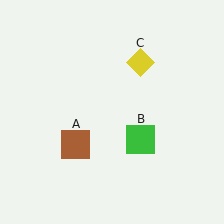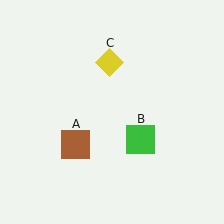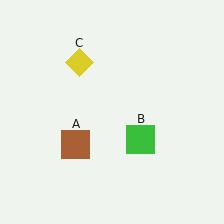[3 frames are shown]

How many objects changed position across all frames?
1 object changed position: yellow diamond (object C).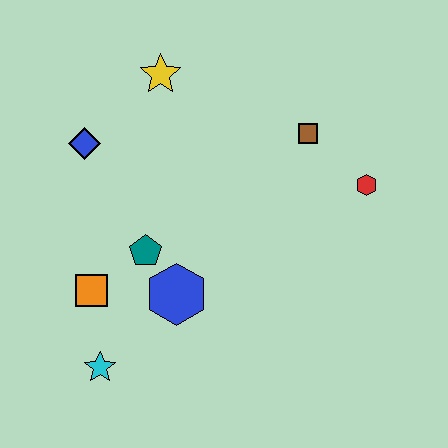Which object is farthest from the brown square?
The cyan star is farthest from the brown square.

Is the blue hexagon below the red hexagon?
Yes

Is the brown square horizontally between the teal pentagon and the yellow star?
No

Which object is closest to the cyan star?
The orange square is closest to the cyan star.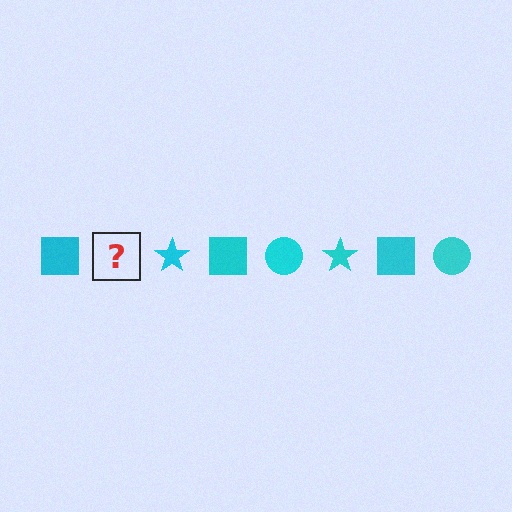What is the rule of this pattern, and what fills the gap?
The rule is that the pattern cycles through square, circle, star shapes in cyan. The gap should be filled with a cyan circle.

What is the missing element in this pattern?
The missing element is a cyan circle.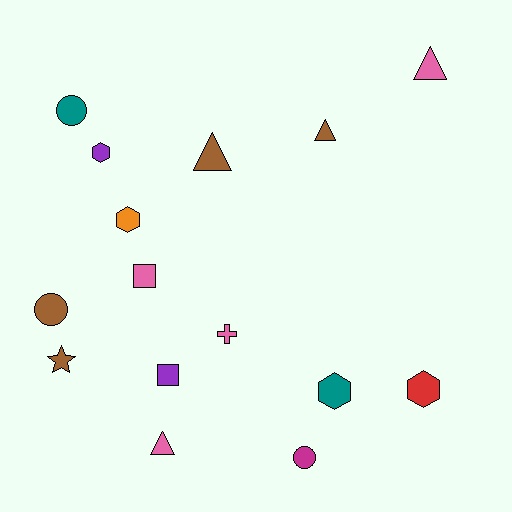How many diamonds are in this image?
There are no diamonds.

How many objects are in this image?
There are 15 objects.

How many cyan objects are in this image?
There are no cyan objects.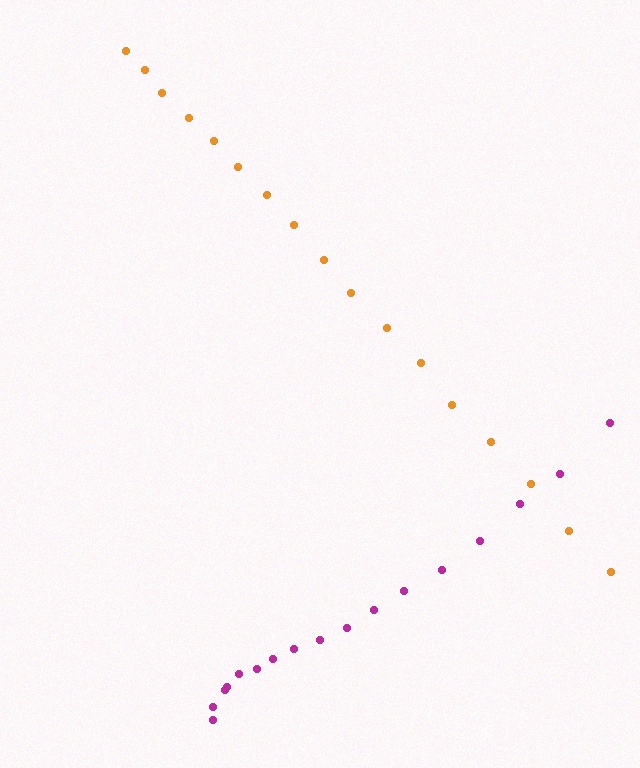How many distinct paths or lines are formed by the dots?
There are 2 distinct paths.